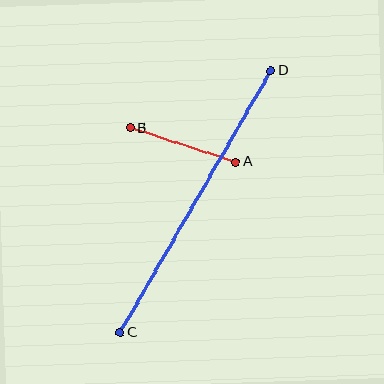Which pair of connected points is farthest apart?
Points C and D are farthest apart.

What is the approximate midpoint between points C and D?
The midpoint is at approximately (195, 202) pixels.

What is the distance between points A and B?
The distance is approximately 111 pixels.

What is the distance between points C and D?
The distance is approximately 302 pixels.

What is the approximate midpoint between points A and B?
The midpoint is at approximately (183, 145) pixels.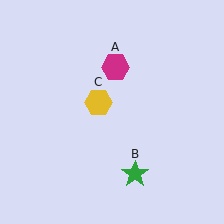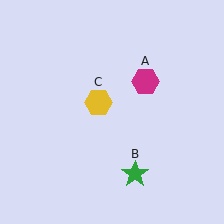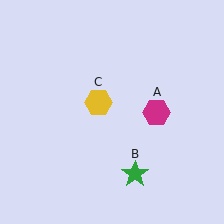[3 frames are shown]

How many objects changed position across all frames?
1 object changed position: magenta hexagon (object A).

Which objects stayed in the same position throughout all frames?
Green star (object B) and yellow hexagon (object C) remained stationary.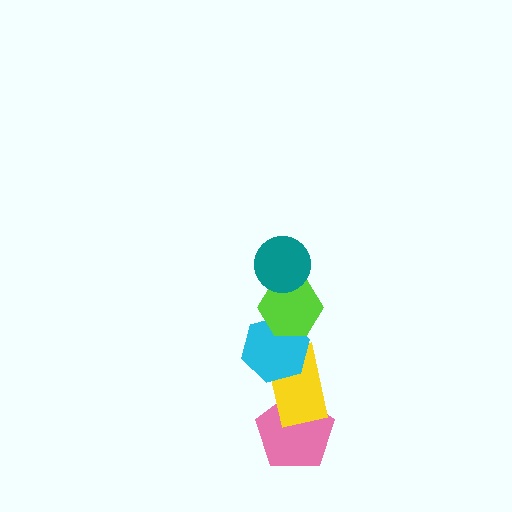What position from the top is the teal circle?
The teal circle is 1st from the top.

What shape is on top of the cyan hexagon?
The lime hexagon is on top of the cyan hexagon.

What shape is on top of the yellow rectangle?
The cyan hexagon is on top of the yellow rectangle.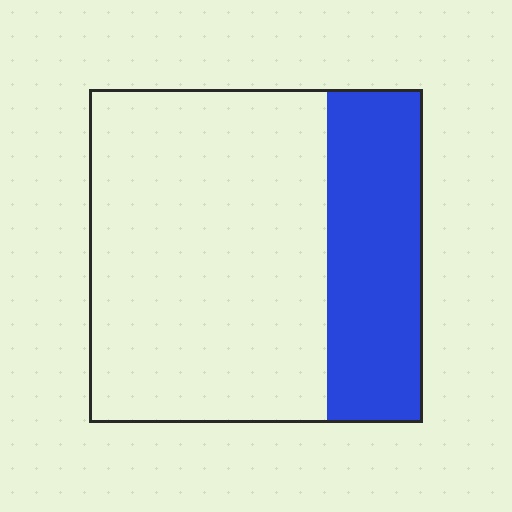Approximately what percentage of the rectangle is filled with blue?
Approximately 30%.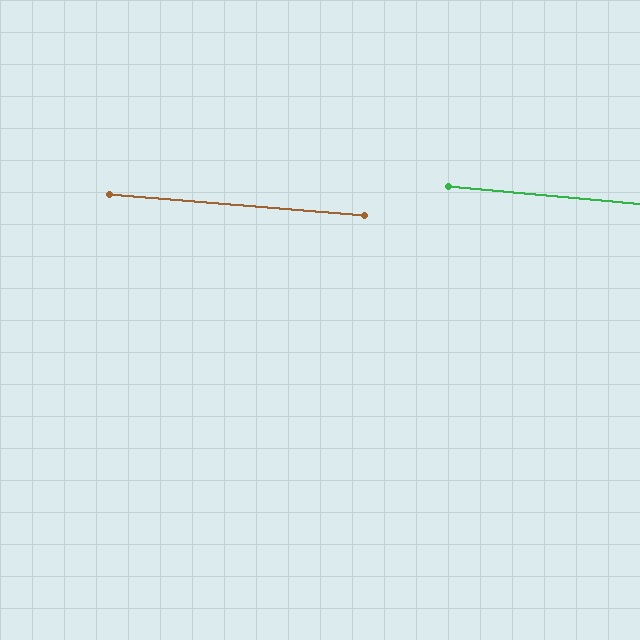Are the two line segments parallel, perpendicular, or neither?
Parallel — their directions differ by only 0.5°.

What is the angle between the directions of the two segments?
Approximately 0 degrees.